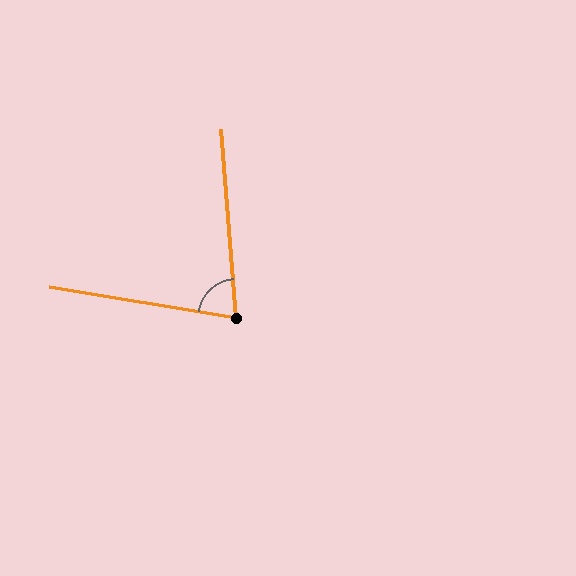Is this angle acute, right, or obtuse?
It is acute.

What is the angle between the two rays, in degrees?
Approximately 76 degrees.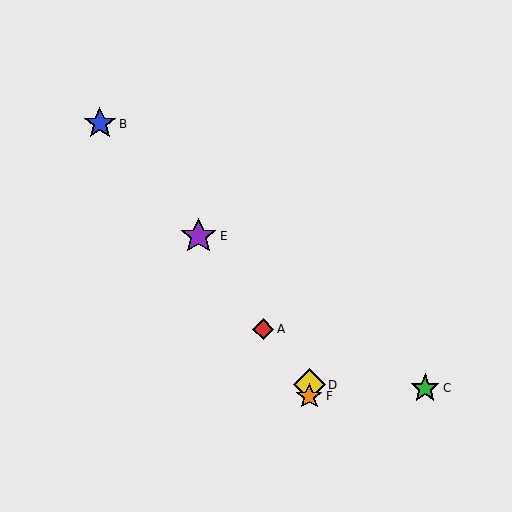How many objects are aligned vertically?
2 objects (D, F) are aligned vertically.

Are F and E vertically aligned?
No, F is at x≈309 and E is at x≈199.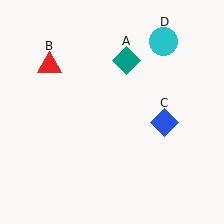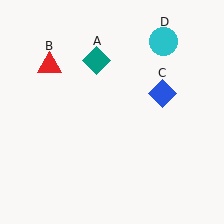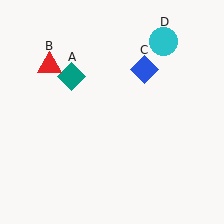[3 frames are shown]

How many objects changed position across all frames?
2 objects changed position: teal diamond (object A), blue diamond (object C).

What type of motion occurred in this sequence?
The teal diamond (object A), blue diamond (object C) rotated counterclockwise around the center of the scene.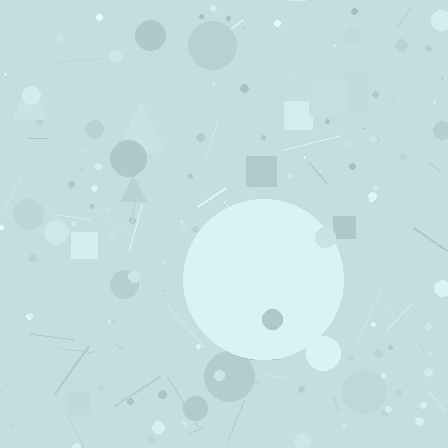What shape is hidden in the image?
A circle is hidden in the image.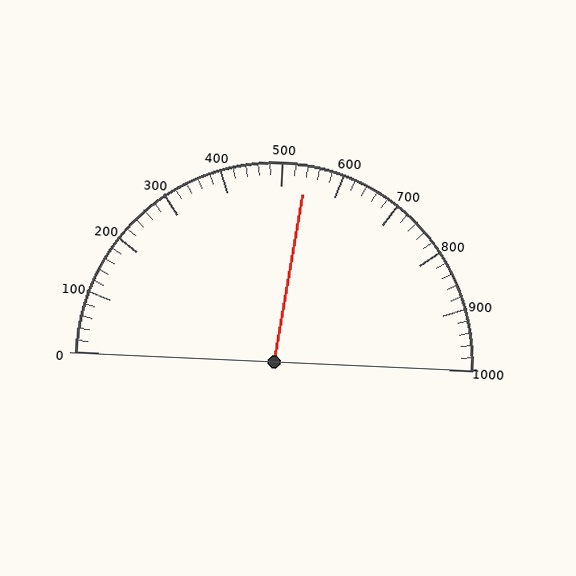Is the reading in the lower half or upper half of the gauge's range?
The reading is in the upper half of the range (0 to 1000).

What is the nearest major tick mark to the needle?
The nearest major tick mark is 500.